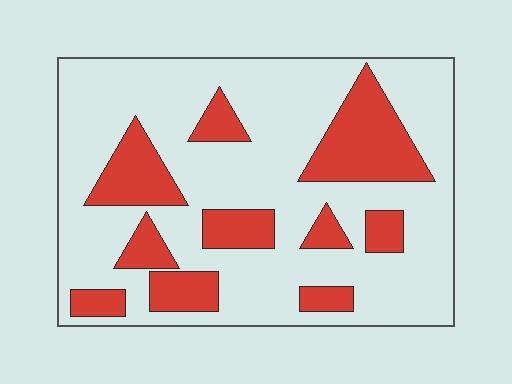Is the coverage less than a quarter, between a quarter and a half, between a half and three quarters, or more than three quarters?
Between a quarter and a half.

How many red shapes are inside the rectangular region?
10.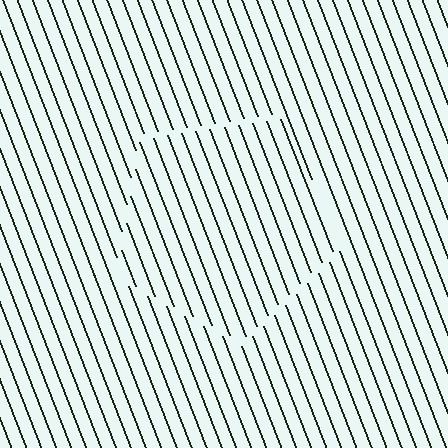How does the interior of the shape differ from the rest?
The interior of the shape contains the same grating, shifted by half a period — the contour is defined by the phase discontinuity where line-ends from the inner and outer gratings abut.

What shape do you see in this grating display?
An illusory pentagon. The interior of the shape contains the same grating, shifted by half a period — the contour is defined by the phase discontinuity where line-ends from the inner and outer gratings abut.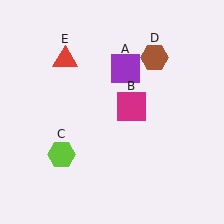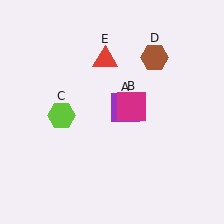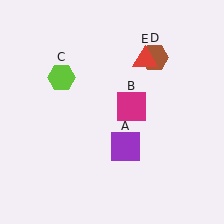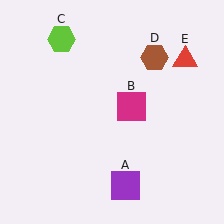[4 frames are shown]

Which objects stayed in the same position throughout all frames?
Magenta square (object B) and brown hexagon (object D) remained stationary.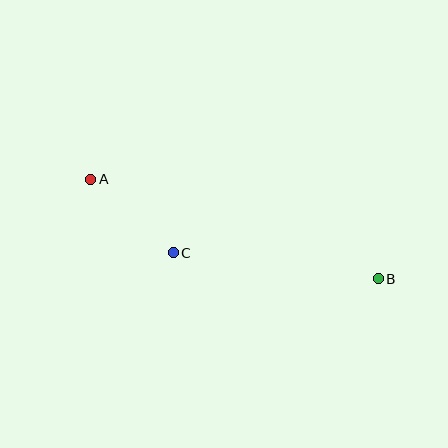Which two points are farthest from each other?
Points A and B are farthest from each other.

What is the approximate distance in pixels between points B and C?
The distance between B and C is approximately 207 pixels.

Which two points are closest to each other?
Points A and C are closest to each other.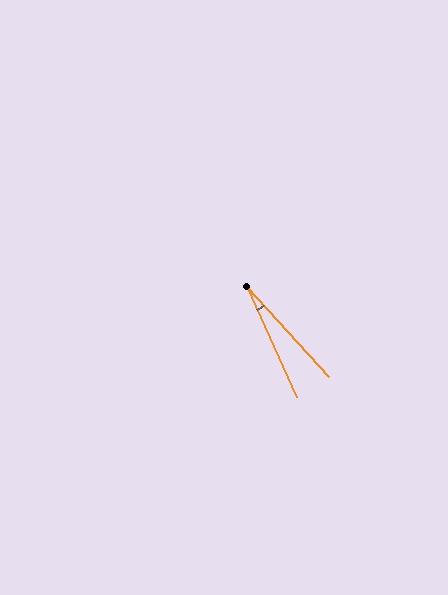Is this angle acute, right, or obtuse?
It is acute.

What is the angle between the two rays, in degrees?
Approximately 18 degrees.